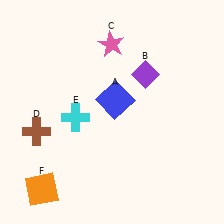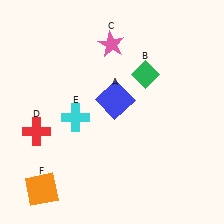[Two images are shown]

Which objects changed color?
B changed from purple to green. D changed from brown to red.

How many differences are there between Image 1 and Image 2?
There are 2 differences between the two images.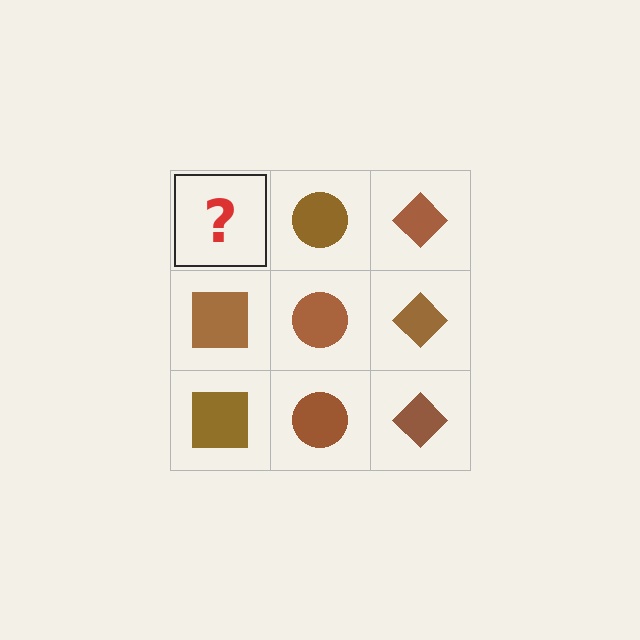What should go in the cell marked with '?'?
The missing cell should contain a brown square.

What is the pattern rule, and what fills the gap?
The rule is that each column has a consistent shape. The gap should be filled with a brown square.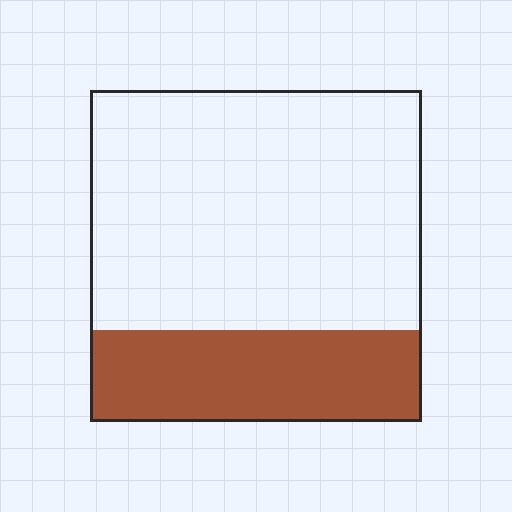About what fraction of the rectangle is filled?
About one quarter (1/4).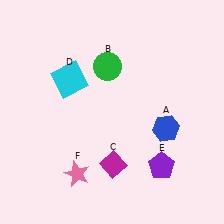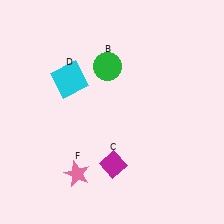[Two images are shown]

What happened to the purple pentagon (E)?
The purple pentagon (E) was removed in Image 2. It was in the bottom-right area of Image 1.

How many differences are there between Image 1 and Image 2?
There are 2 differences between the two images.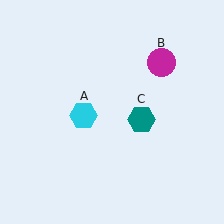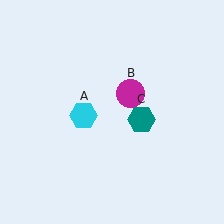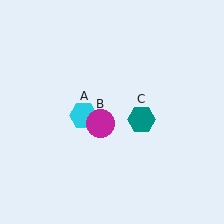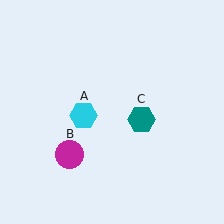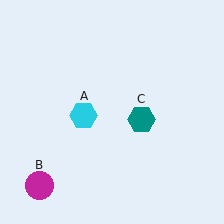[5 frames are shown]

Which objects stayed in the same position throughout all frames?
Cyan hexagon (object A) and teal hexagon (object C) remained stationary.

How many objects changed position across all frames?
1 object changed position: magenta circle (object B).